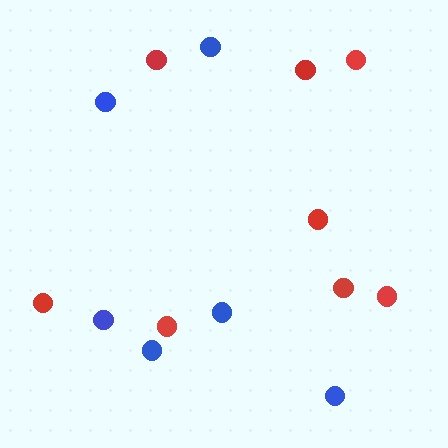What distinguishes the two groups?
There are 2 groups: one group of red circles (8) and one group of blue circles (6).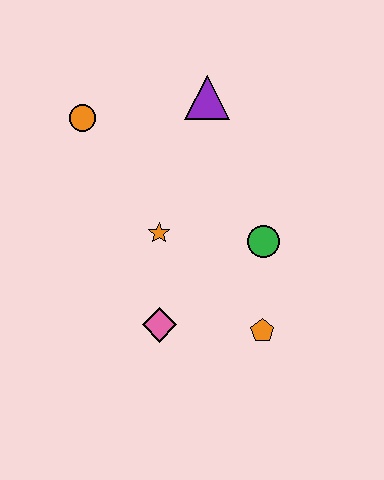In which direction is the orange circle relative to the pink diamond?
The orange circle is above the pink diamond.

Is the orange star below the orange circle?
Yes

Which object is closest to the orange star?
The pink diamond is closest to the orange star.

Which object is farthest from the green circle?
The orange circle is farthest from the green circle.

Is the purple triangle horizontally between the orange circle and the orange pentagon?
Yes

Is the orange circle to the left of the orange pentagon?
Yes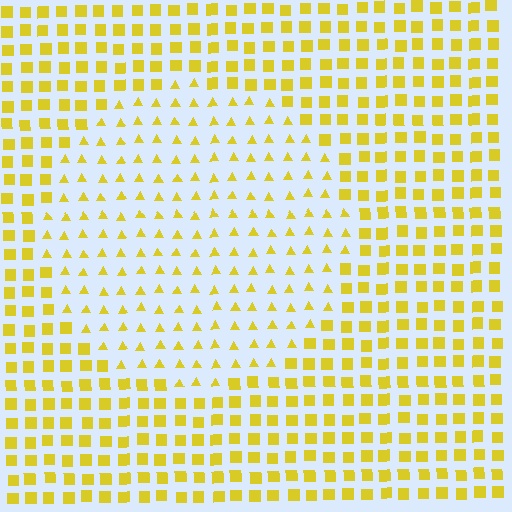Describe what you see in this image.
The image is filled with small yellow elements arranged in a uniform grid. A circle-shaped region contains triangles, while the surrounding area contains squares. The boundary is defined purely by the change in element shape.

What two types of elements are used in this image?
The image uses triangles inside the circle region and squares outside it.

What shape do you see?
I see a circle.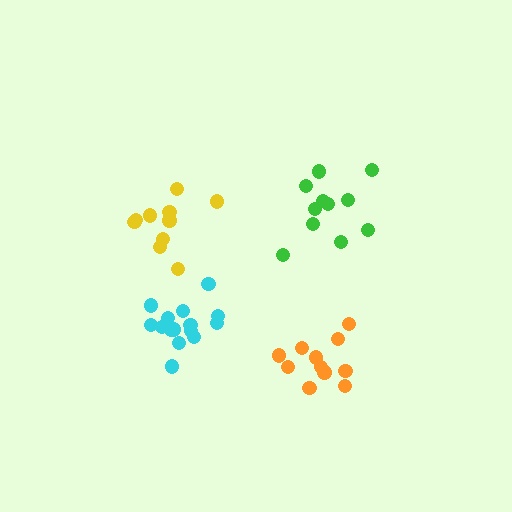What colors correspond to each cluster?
The clusters are colored: green, cyan, yellow, orange.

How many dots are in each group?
Group 1: 11 dots, Group 2: 15 dots, Group 3: 10 dots, Group 4: 12 dots (48 total).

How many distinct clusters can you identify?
There are 4 distinct clusters.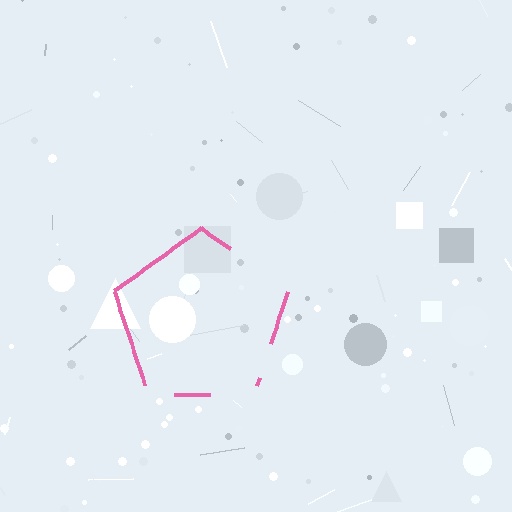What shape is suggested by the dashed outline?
The dashed outline suggests a pentagon.